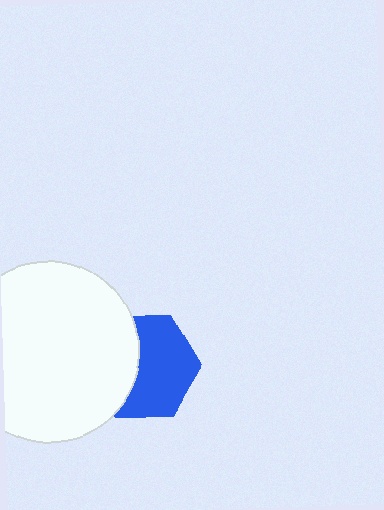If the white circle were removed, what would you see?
You would see the complete blue hexagon.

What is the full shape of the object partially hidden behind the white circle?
The partially hidden object is a blue hexagon.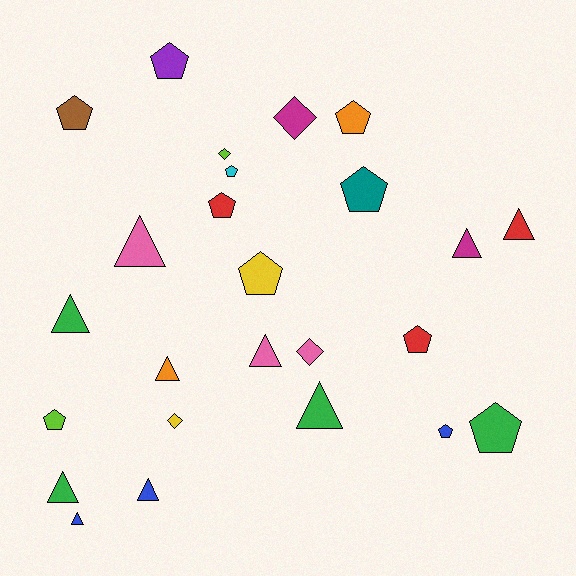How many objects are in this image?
There are 25 objects.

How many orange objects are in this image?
There are 2 orange objects.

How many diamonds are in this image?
There are 4 diamonds.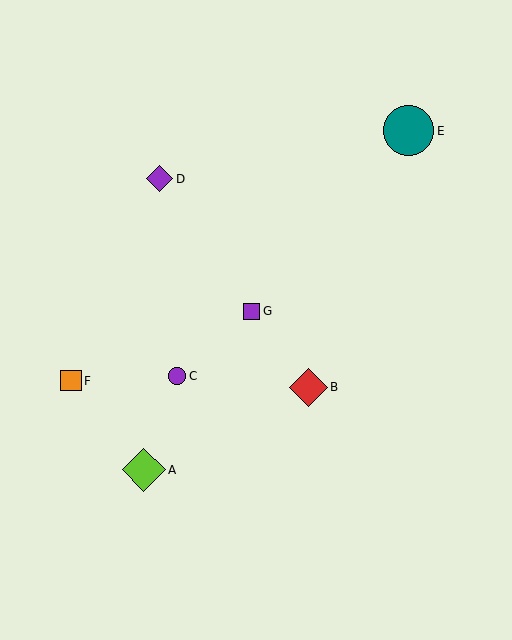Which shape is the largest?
The teal circle (labeled E) is the largest.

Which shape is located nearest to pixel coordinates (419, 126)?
The teal circle (labeled E) at (409, 131) is nearest to that location.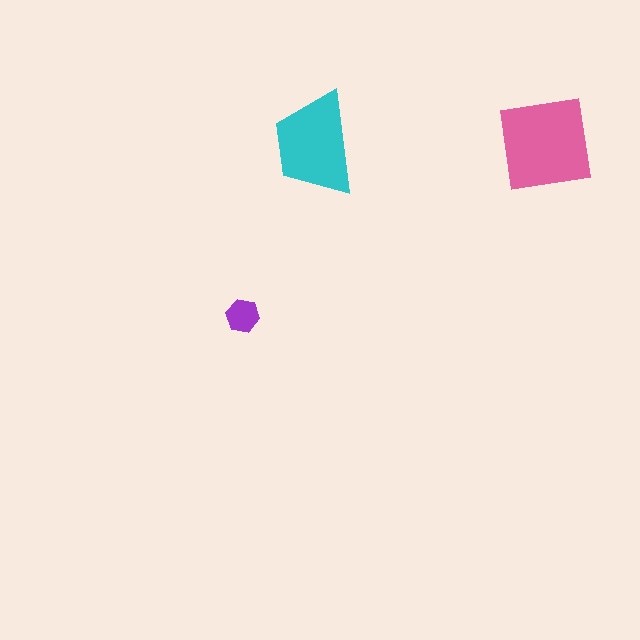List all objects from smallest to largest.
The purple hexagon, the cyan trapezoid, the pink square.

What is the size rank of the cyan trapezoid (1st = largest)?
2nd.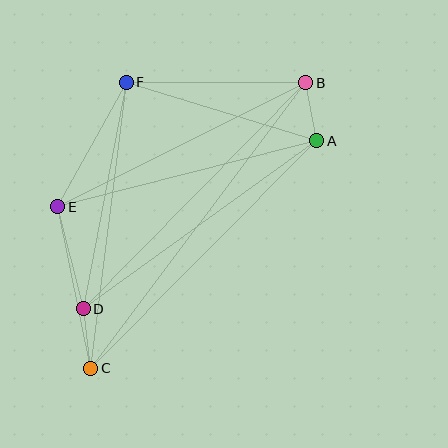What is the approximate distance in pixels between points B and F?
The distance between B and F is approximately 179 pixels.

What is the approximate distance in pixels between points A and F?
The distance between A and F is approximately 199 pixels.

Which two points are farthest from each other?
Points B and C are farthest from each other.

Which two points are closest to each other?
Points A and B are closest to each other.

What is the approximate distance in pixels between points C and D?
The distance between C and D is approximately 60 pixels.